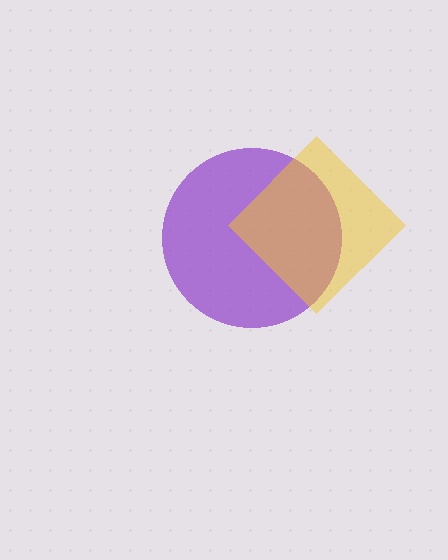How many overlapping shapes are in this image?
There are 2 overlapping shapes in the image.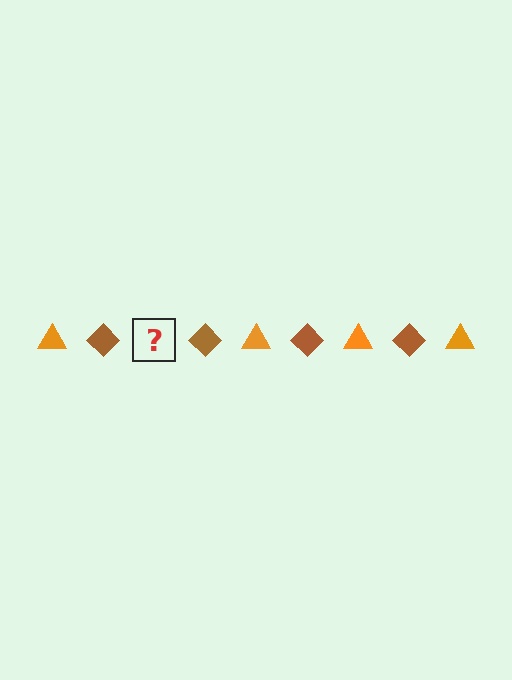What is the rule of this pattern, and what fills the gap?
The rule is that the pattern alternates between orange triangle and brown diamond. The gap should be filled with an orange triangle.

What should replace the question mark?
The question mark should be replaced with an orange triangle.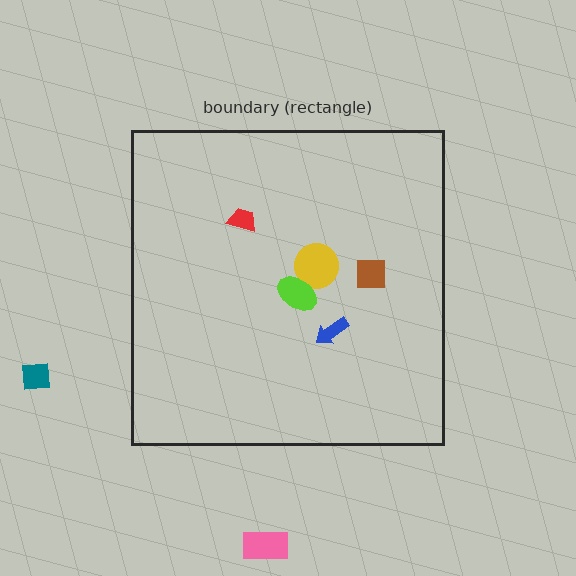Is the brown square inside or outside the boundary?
Inside.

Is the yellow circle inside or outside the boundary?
Inside.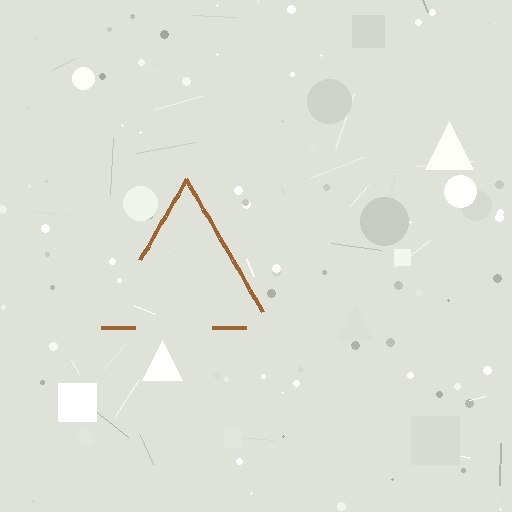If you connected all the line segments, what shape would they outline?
They would outline a triangle.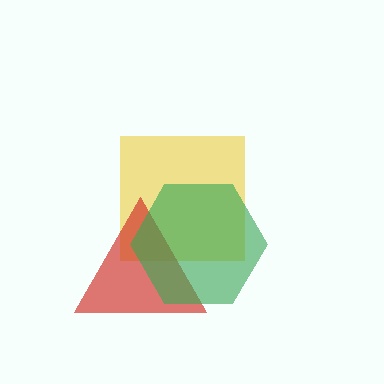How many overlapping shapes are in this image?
There are 3 overlapping shapes in the image.